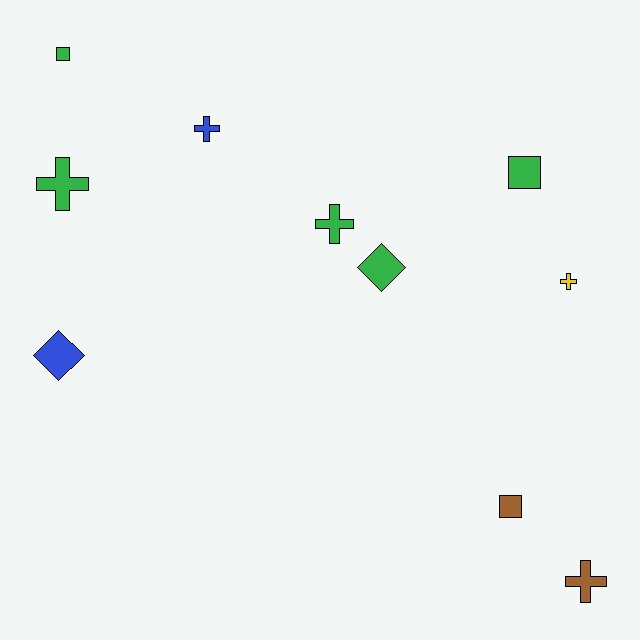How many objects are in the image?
There are 10 objects.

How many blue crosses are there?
There is 1 blue cross.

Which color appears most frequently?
Green, with 5 objects.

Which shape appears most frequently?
Cross, with 5 objects.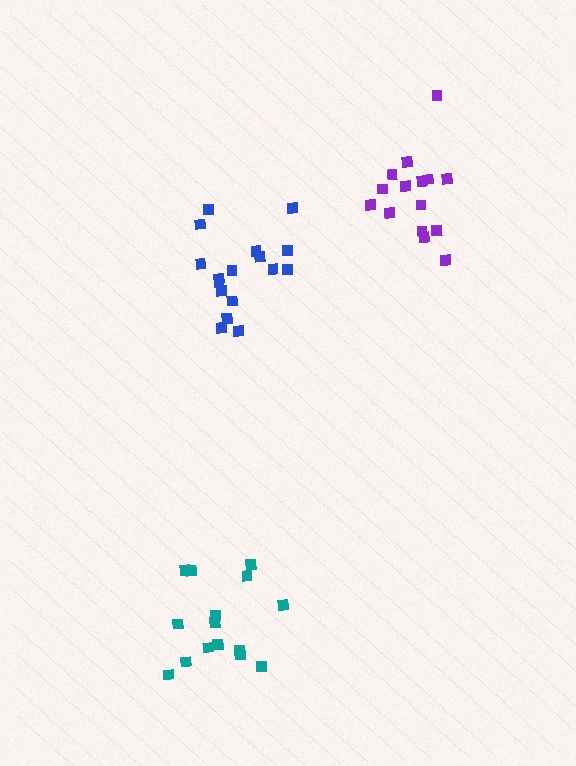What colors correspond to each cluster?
The clusters are colored: blue, purple, teal.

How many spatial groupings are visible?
There are 3 spatial groupings.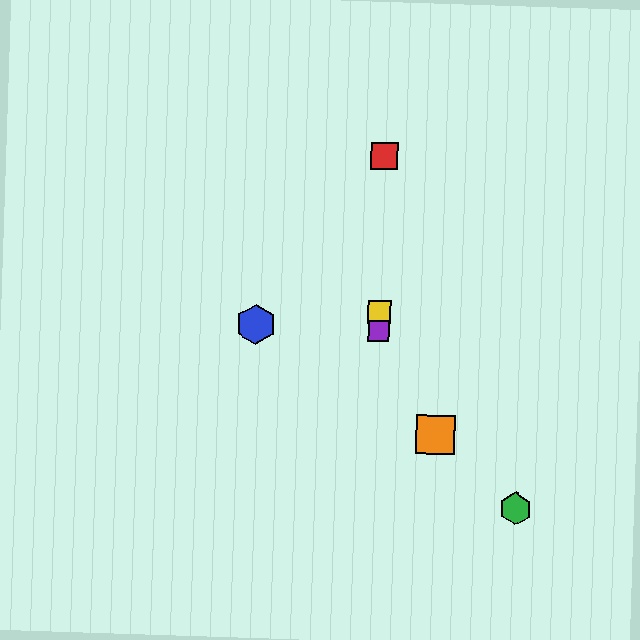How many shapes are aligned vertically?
3 shapes (the red square, the yellow square, the purple square) are aligned vertically.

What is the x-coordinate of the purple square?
The purple square is at x≈378.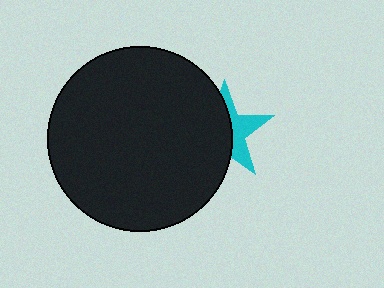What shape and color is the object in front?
The object in front is a black circle.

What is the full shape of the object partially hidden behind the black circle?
The partially hidden object is a cyan star.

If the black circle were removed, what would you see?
You would see the complete cyan star.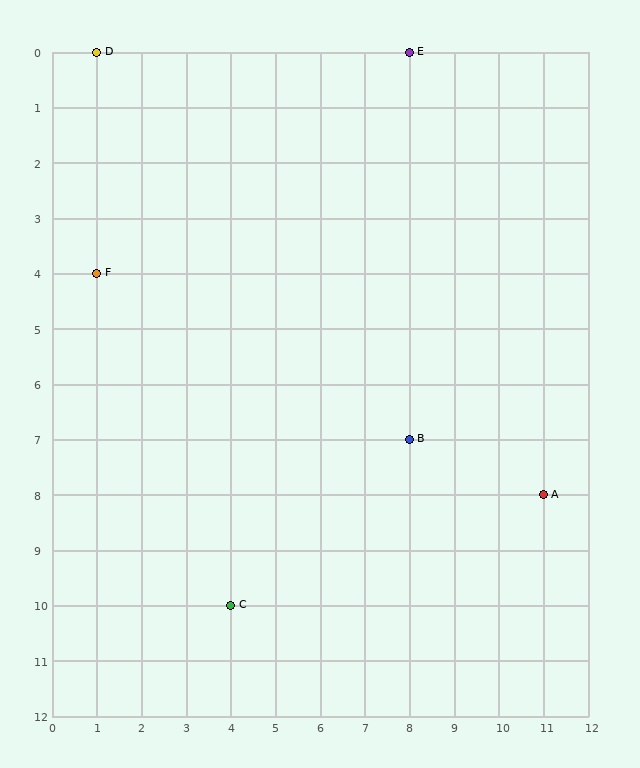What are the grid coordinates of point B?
Point B is at grid coordinates (8, 7).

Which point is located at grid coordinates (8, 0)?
Point E is at (8, 0).